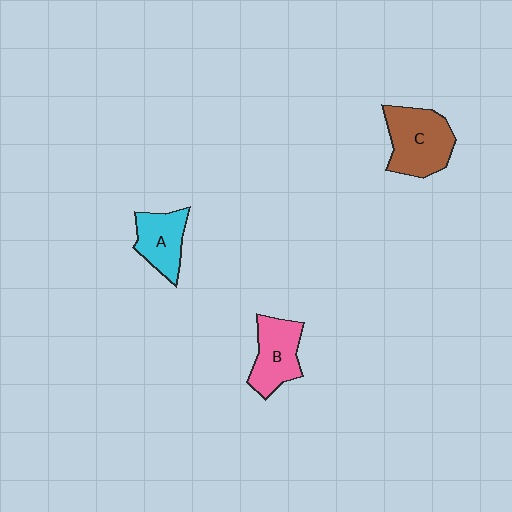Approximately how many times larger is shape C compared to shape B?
Approximately 1.2 times.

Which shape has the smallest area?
Shape A (cyan).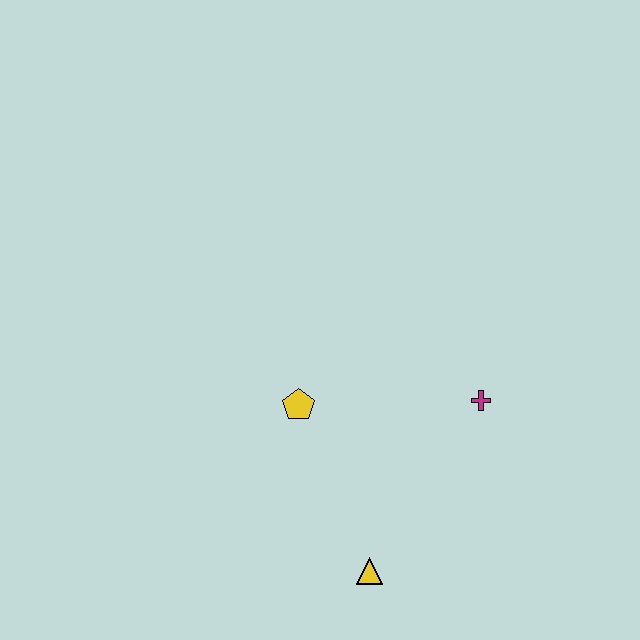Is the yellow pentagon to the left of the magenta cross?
Yes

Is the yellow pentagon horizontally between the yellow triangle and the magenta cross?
No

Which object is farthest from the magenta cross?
The yellow triangle is farthest from the magenta cross.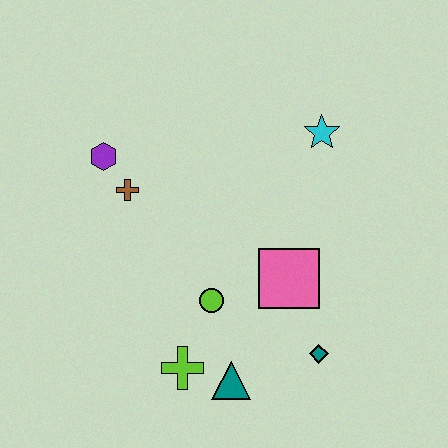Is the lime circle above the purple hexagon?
No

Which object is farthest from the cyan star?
The lime cross is farthest from the cyan star.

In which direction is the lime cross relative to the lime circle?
The lime cross is below the lime circle.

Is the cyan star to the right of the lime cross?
Yes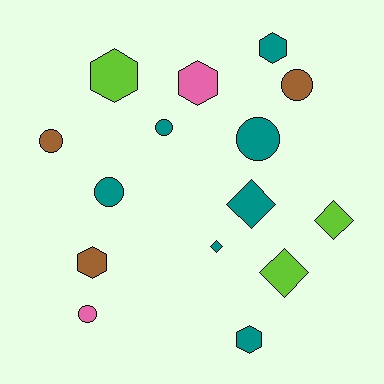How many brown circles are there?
There are 2 brown circles.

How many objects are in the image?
There are 15 objects.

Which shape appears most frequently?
Circle, with 6 objects.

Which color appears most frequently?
Teal, with 7 objects.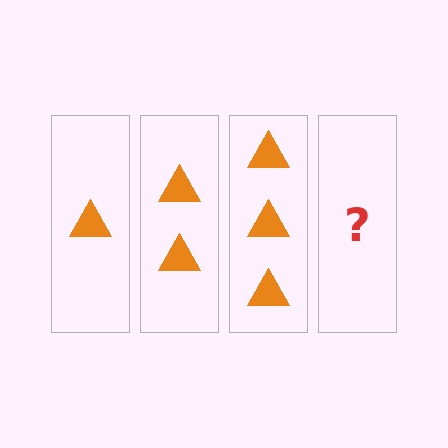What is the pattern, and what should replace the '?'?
The pattern is that each step adds one more triangle. The '?' should be 4 triangles.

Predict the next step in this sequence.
The next step is 4 triangles.